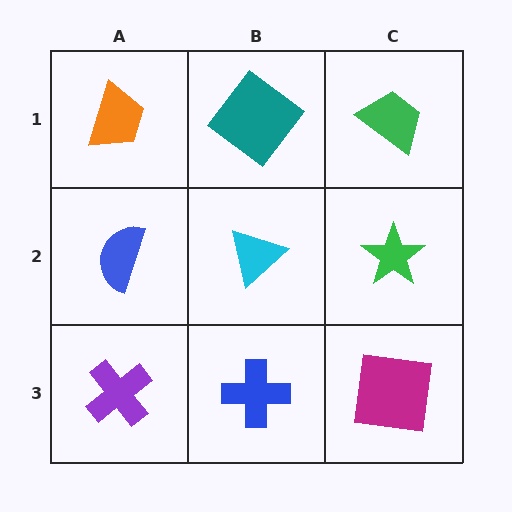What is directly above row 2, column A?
An orange trapezoid.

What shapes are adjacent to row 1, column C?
A green star (row 2, column C), a teal diamond (row 1, column B).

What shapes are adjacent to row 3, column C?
A green star (row 2, column C), a blue cross (row 3, column B).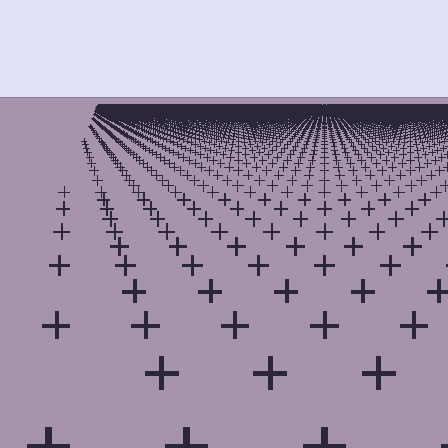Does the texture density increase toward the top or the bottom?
Density increases toward the top.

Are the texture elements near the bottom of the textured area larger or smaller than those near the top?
Larger. Near the bottom, elements are closer to the viewer and appear at a bigger on-screen size.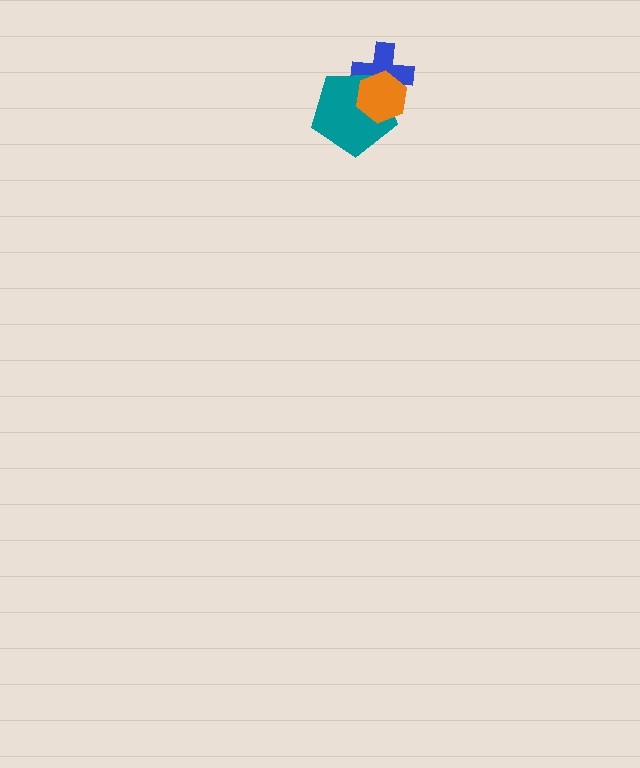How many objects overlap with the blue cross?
2 objects overlap with the blue cross.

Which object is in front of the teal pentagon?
The orange hexagon is in front of the teal pentagon.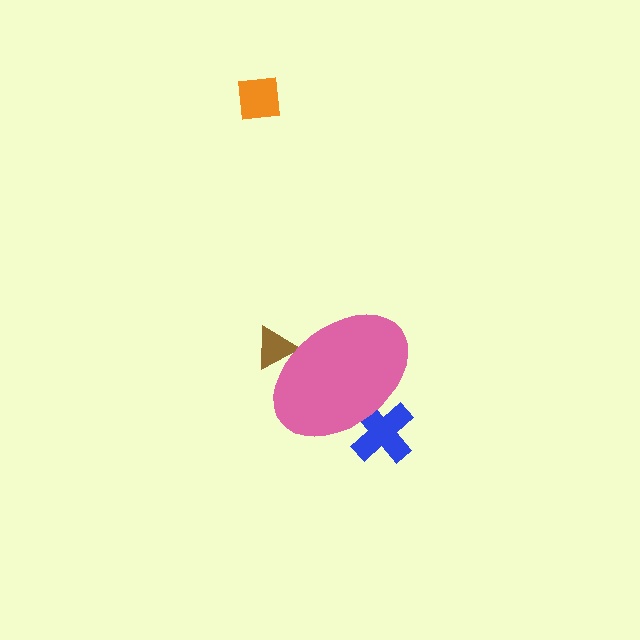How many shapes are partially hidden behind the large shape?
2 shapes are partially hidden.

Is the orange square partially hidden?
No, the orange square is fully visible.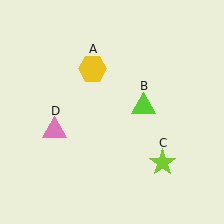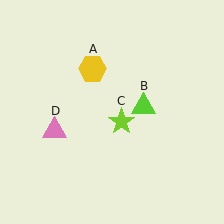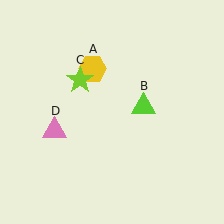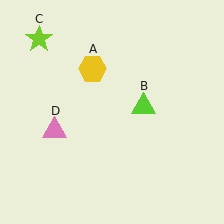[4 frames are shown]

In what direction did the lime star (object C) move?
The lime star (object C) moved up and to the left.